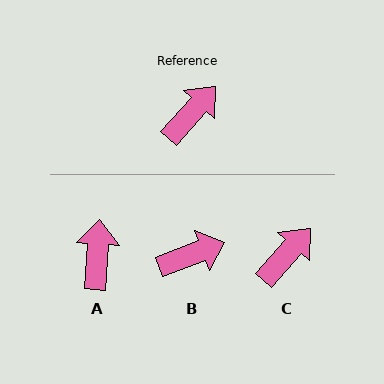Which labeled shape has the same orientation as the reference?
C.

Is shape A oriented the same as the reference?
No, it is off by about 38 degrees.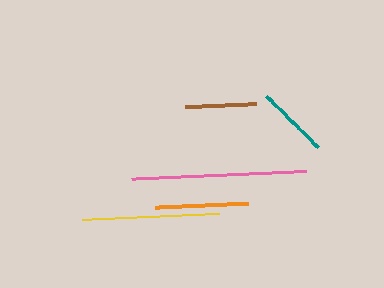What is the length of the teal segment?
The teal segment is approximately 74 pixels long.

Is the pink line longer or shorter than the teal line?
The pink line is longer than the teal line.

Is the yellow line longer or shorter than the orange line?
The yellow line is longer than the orange line.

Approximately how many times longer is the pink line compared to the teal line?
The pink line is approximately 2.4 times the length of the teal line.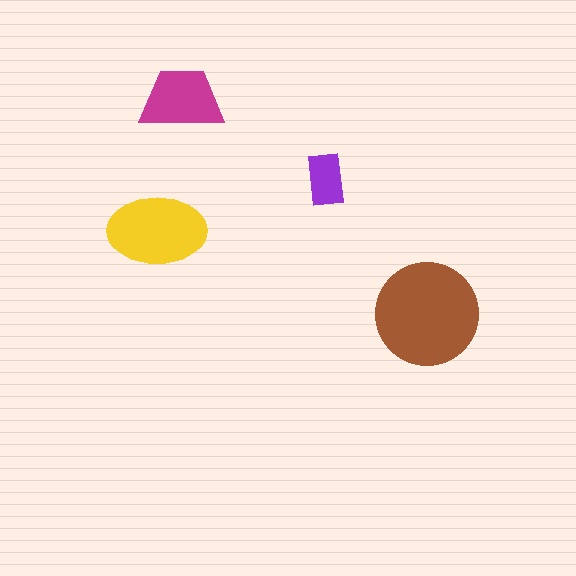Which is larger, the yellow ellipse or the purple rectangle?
The yellow ellipse.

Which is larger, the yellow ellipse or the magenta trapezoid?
The yellow ellipse.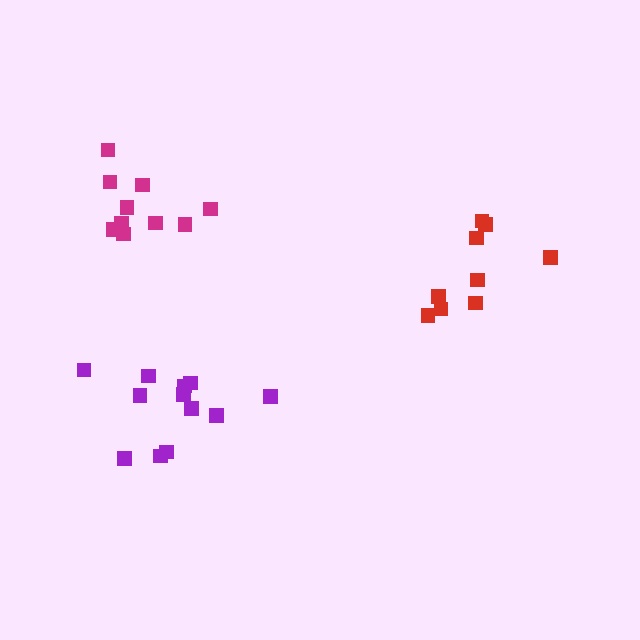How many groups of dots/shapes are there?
There are 3 groups.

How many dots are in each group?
Group 1: 12 dots, Group 2: 9 dots, Group 3: 11 dots (32 total).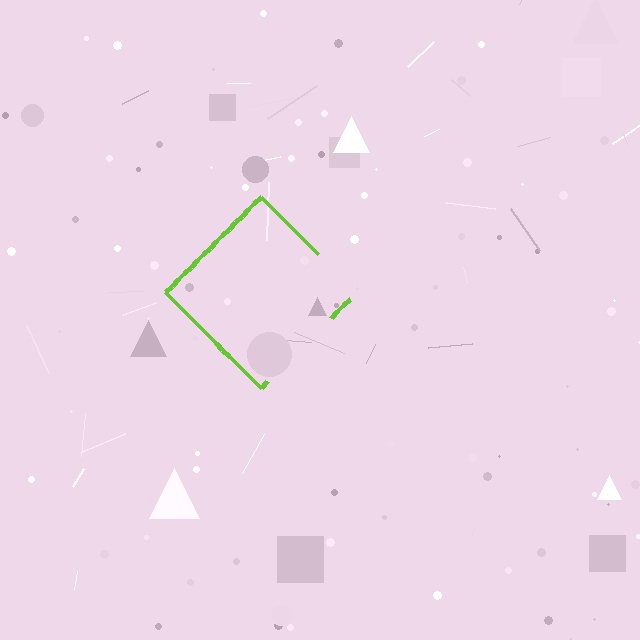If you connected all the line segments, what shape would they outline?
They would outline a diamond.